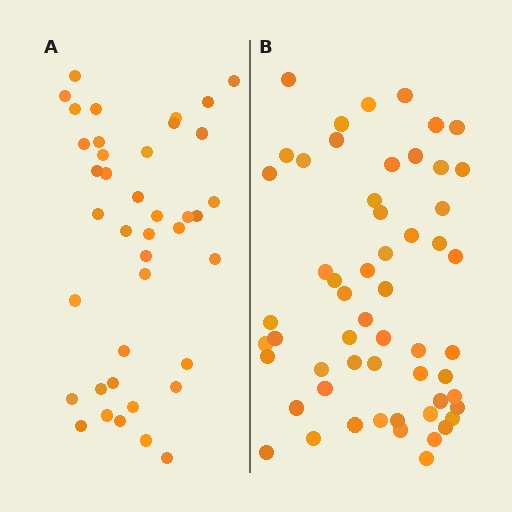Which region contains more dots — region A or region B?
Region B (the right region) has more dots.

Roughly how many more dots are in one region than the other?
Region B has approximately 15 more dots than region A.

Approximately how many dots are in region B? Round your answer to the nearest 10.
About 60 dots. (The exact count is 56, which rounds to 60.)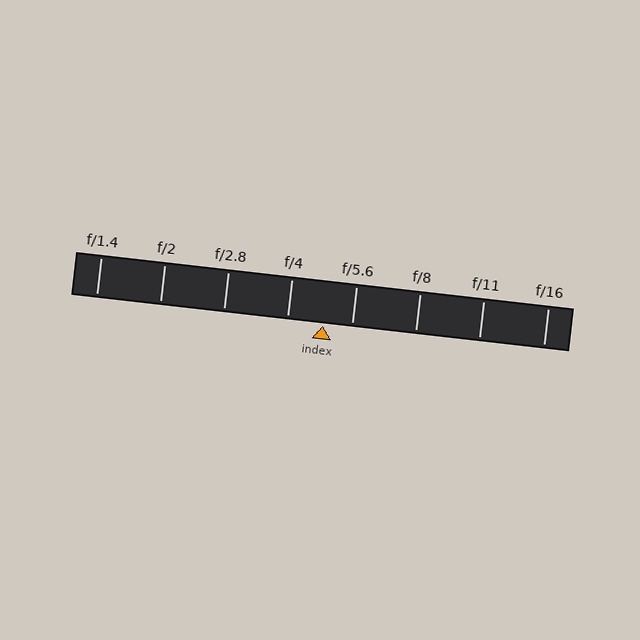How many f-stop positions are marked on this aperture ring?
There are 8 f-stop positions marked.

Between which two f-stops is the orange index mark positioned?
The index mark is between f/4 and f/5.6.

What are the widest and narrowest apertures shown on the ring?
The widest aperture shown is f/1.4 and the narrowest is f/16.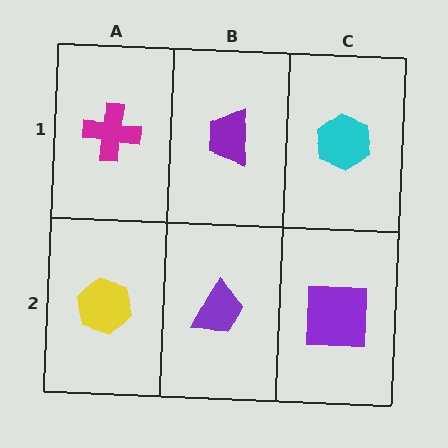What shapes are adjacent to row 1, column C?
A purple square (row 2, column C), a purple trapezoid (row 1, column B).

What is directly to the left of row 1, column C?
A purple trapezoid.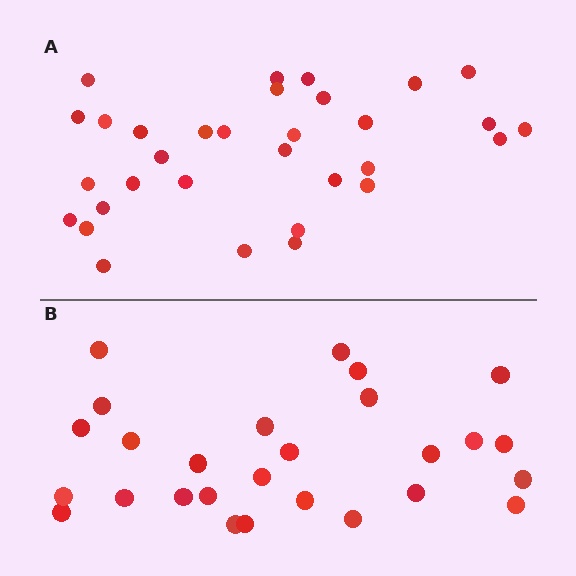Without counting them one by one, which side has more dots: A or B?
Region A (the top region) has more dots.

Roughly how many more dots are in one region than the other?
Region A has about 5 more dots than region B.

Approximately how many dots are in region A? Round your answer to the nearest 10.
About 30 dots. (The exact count is 32, which rounds to 30.)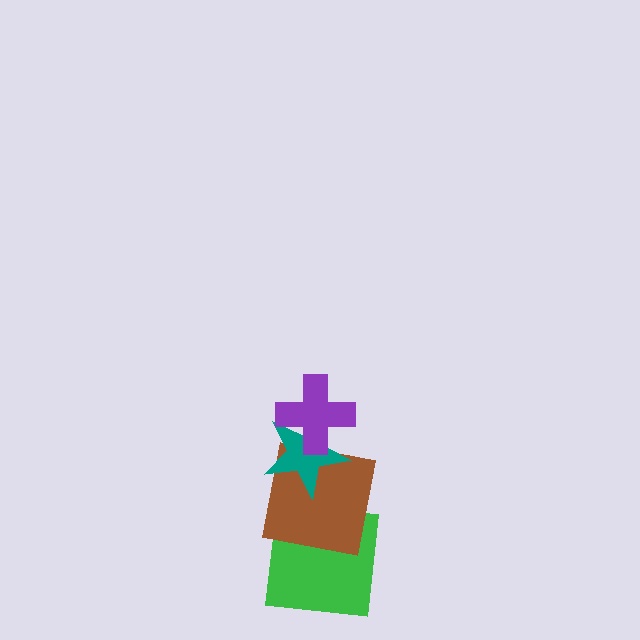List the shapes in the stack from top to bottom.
From top to bottom: the purple cross, the teal star, the brown square, the green square.